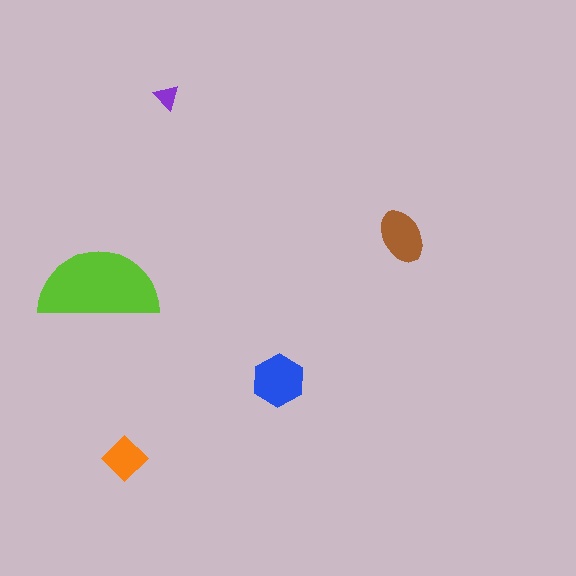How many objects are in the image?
There are 5 objects in the image.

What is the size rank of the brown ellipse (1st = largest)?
3rd.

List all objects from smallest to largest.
The purple triangle, the orange diamond, the brown ellipse, the blue hexagon, the lime semicircle.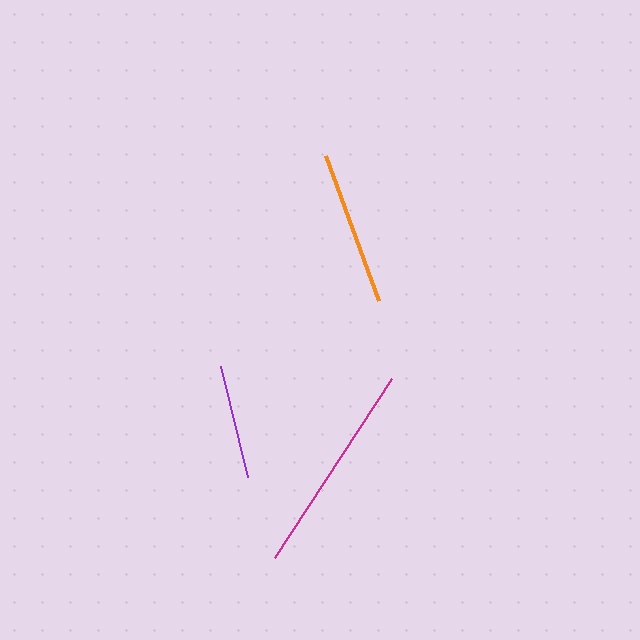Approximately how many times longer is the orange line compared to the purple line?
The orange line is approximately 1.4 times the length of the purple line.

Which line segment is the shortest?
The purple line is the shortest at approximately 114 pixels.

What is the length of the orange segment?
The orange segment is approximately 154 pixels long.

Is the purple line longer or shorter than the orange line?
The orange line is longer than the purple line.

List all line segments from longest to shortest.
From longest to shortest: magenta, orange, purple.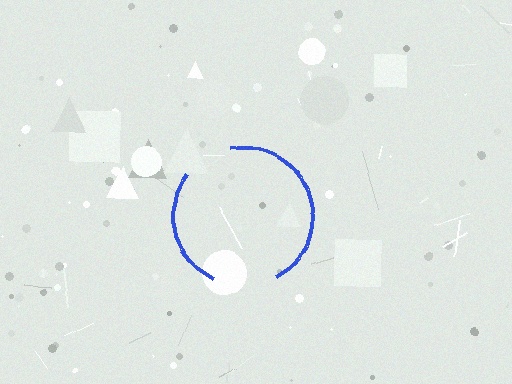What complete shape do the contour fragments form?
The contour fragments form a circle.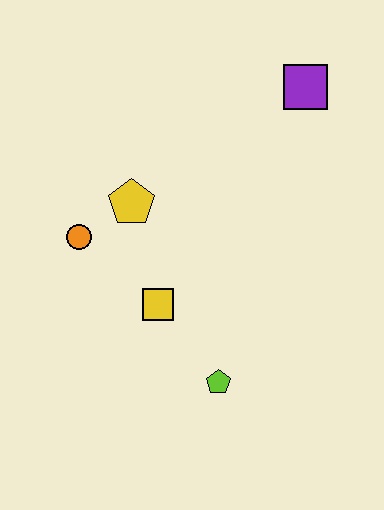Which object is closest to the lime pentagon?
The yellow square is closest to the lime pentagon.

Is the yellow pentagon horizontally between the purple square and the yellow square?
No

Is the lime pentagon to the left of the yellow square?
No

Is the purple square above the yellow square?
Yes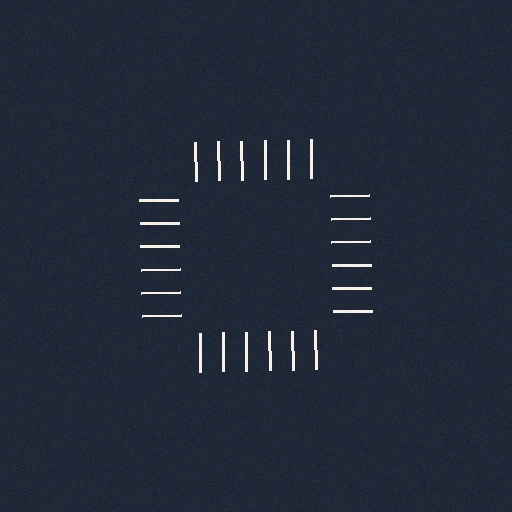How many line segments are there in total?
24 — 6 along each of the 4 edges.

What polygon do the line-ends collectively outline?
An illusory square — the line segments terminate on its edges but no continuous stroke is drawn.